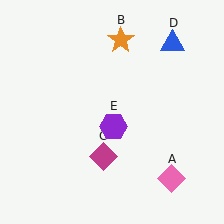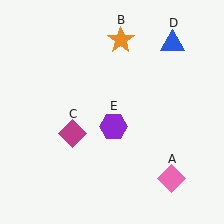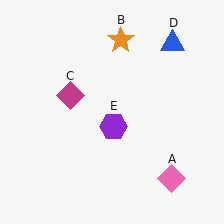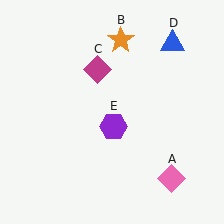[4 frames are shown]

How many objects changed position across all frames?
1 object changed position: magenta diamond (object C).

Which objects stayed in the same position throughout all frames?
Pink diamond (object A) and orange star (object B) and blue triangle (object D) and purple hexagon (object E) remained stationary.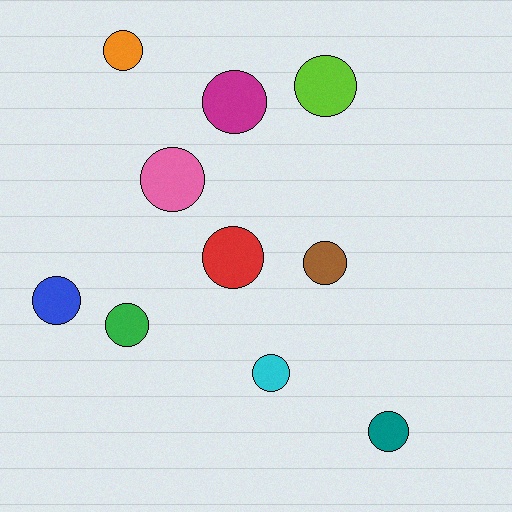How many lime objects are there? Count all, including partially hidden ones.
There is 1 lime object.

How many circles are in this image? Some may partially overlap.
There are 10 circles.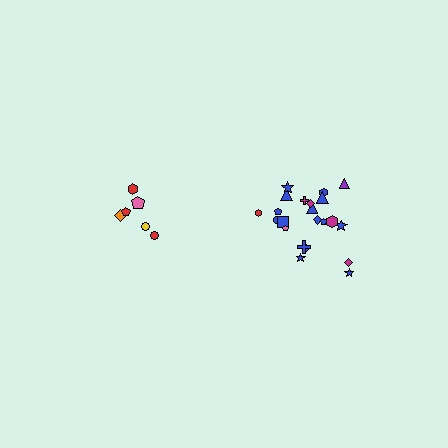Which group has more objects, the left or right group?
The right group.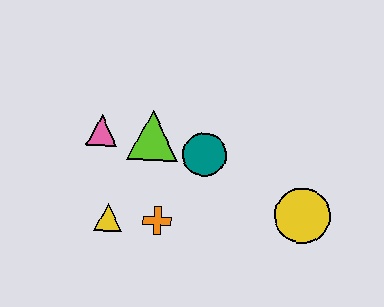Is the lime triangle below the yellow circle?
No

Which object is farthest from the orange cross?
The yellow circle is farthest from the orange cross.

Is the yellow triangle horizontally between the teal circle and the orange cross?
No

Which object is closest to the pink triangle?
The lime triangle is closest to the pink triangle.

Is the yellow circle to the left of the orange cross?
No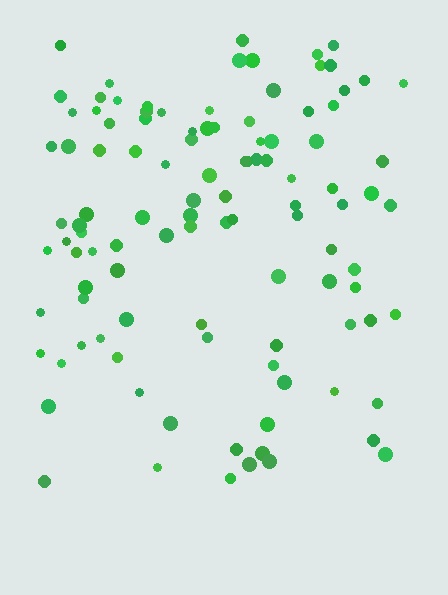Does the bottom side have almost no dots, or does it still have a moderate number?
Still a moderate number, just noticeably fewer than the top.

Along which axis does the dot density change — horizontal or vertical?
Vertical.